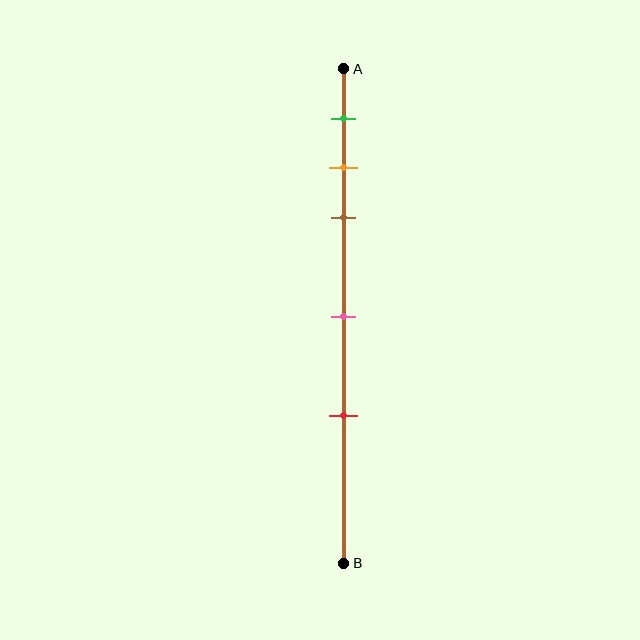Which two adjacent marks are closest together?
The orange and brown marks are the closest adjacent pair.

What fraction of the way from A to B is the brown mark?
The brown mark is approximately 30% (0.3) of the way from A to B.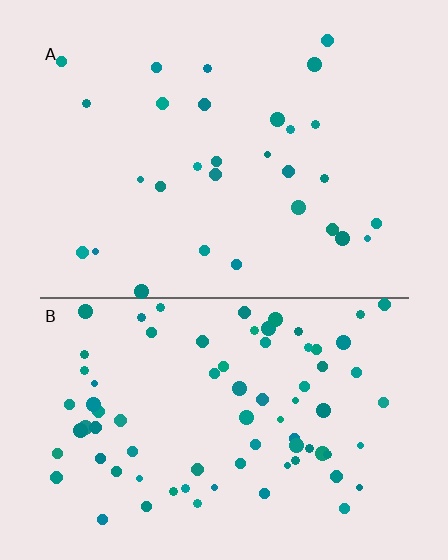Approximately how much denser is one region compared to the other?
Approximately 2.6× — region B over region A.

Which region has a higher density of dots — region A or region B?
B (the bottom).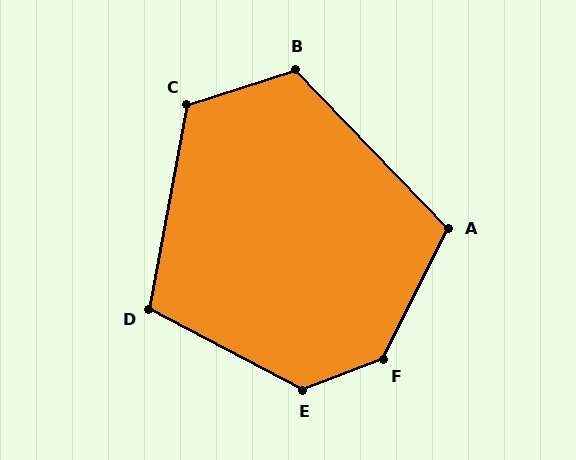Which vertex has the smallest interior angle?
D, at approximately 107 degrees.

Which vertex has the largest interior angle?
F, at approximately 137 degrees.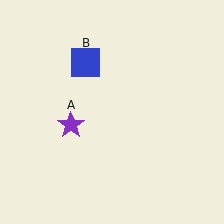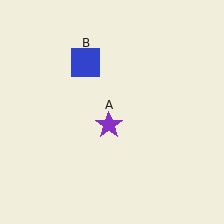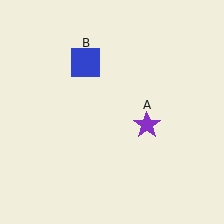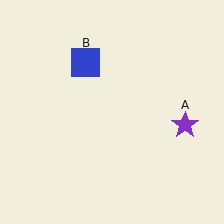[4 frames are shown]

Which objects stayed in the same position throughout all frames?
Blue square (object B) remained stationary.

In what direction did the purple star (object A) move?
The purple star (object A) moved right.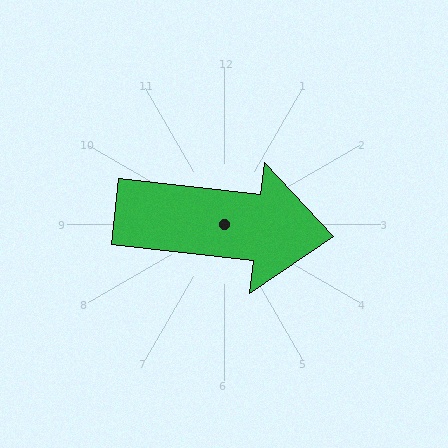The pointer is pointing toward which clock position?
Roughly 3 o'clock.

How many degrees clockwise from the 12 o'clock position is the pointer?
Approximately 96 degrees.